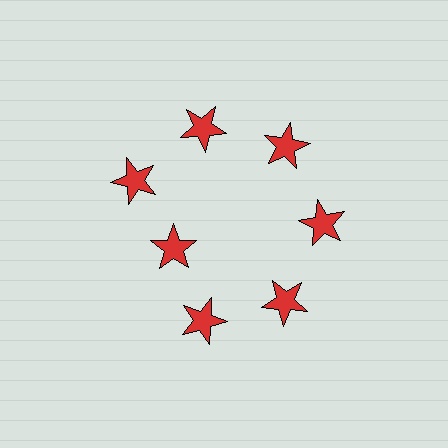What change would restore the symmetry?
The symmetry would be restored by moving it outward, back onto the ring so that all 7 stars sit at equal angles and equal distance from the center.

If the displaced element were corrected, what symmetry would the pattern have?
It would have 7-fold rotational symmetry — the pattern would map onto itself every 51 degrees.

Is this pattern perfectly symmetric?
No. The 7 red stars are arranged in a ring, but one element near the 8 o'clock position is pulled inward toward the center, breaking the 7-fold rotational symmetry.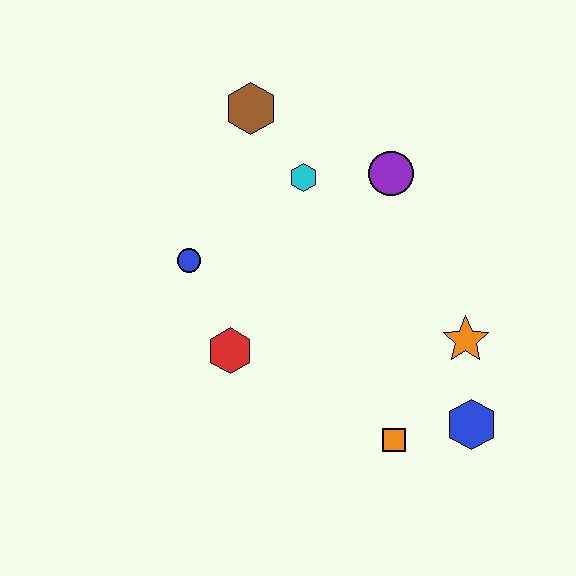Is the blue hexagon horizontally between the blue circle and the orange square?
No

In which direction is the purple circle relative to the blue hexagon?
The purple circle is above the blue hexagon.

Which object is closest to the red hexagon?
The blue circle is closest to the red hexagon.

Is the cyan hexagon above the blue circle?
Yes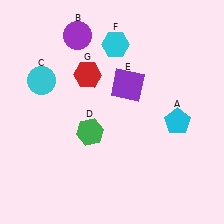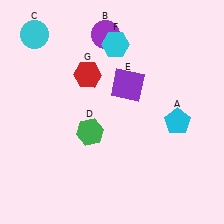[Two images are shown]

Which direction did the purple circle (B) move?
The purple circle (B) moved right.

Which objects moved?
The objects that moved are: the purple circle (B), the cyan circle (C).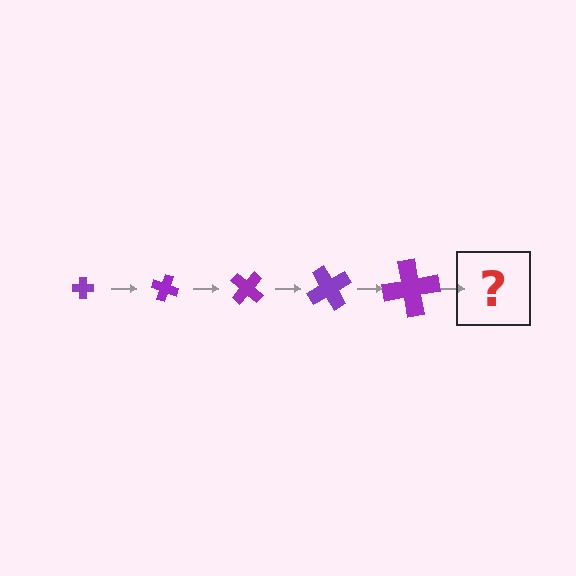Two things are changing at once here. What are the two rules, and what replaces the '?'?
The two rules are that the cross grows larger each step and it rotates 20 degrees each step. The '?' should be a cross, larger than the previous one and rotated 100 degrees from the start.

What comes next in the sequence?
The next element should be a cross, larger than the previous one and rotated 100 degrees from the start.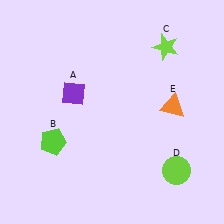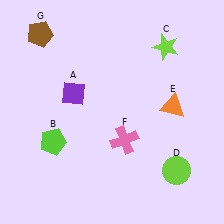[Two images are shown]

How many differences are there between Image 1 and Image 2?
There are 2 differences between the two images.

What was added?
A pink cross (F), a brown pentagon (G) were added in Image 2.